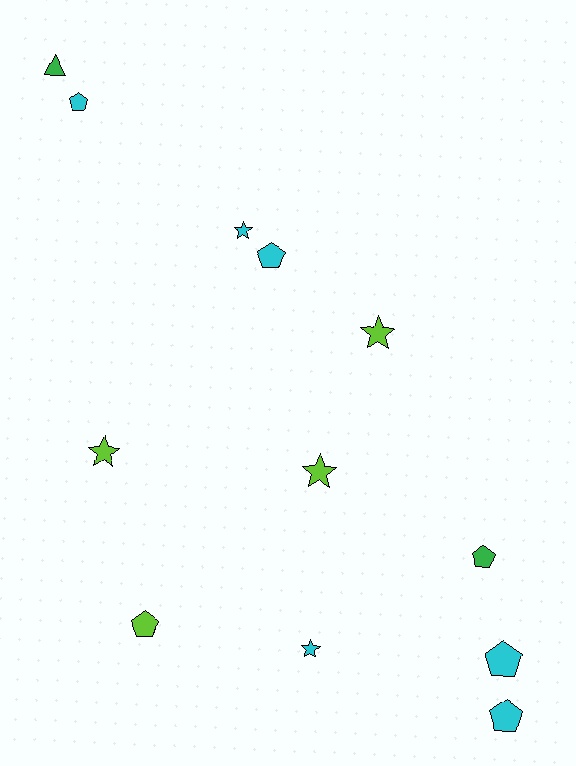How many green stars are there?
There are no green stars.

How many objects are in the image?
There are 12 objects.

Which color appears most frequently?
Cyan, with 6 objects.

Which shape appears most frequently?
Pentagon, with 6 objects.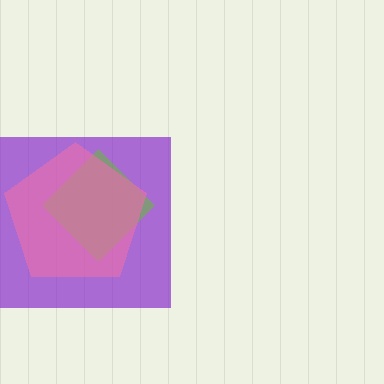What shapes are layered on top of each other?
The layered shapes are: a purple square, a lime diamond, a pink pentagon.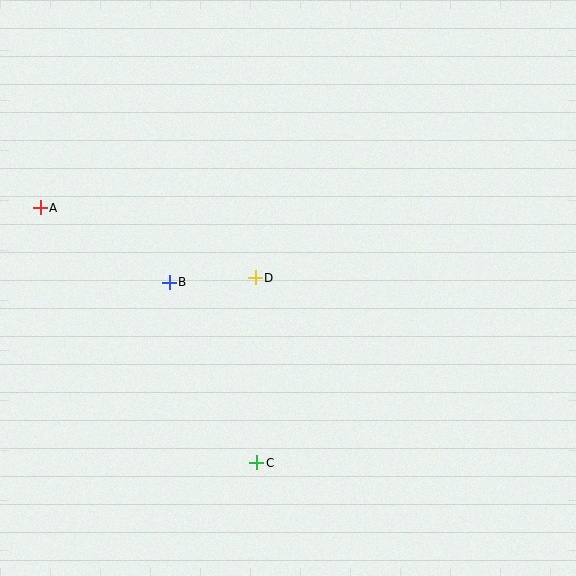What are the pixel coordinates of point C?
Point C is at (257, 463).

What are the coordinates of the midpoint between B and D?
The midpoint between B and D is at (212, 280).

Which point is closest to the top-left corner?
Point A is closest to the top-left corner.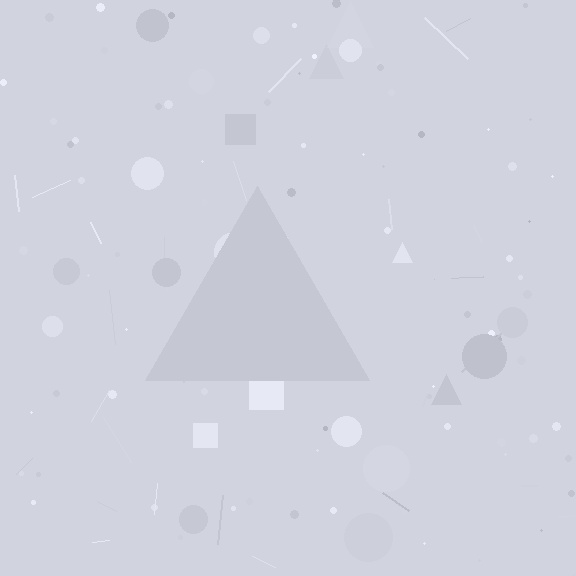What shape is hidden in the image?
A triangle is hidden in the image.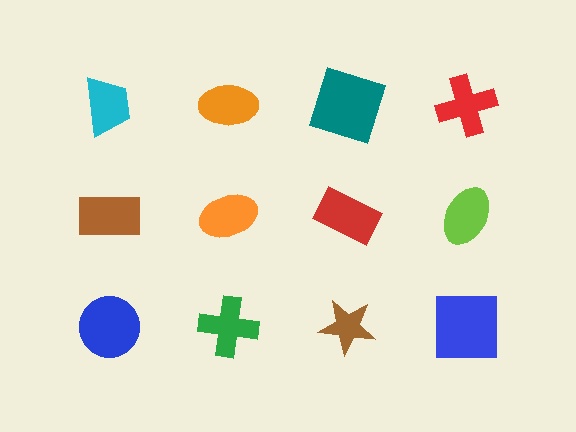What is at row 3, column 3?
A brown star.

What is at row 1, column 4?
A red cross.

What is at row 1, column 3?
A teal square.